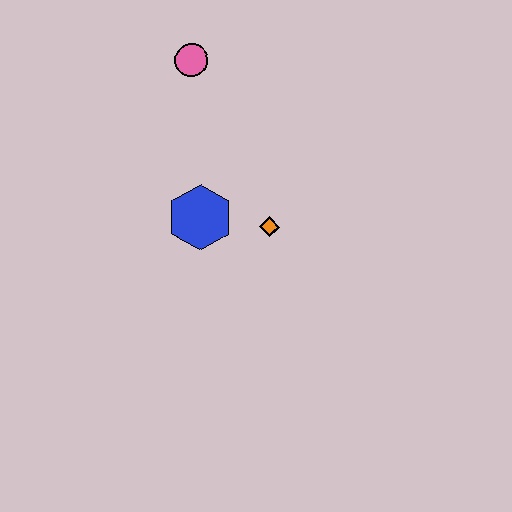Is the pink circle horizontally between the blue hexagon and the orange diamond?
No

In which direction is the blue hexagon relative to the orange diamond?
The blue hexagon is to the left of the orange diamond.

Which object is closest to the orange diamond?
The blue hexagon is closest to the orange diamond.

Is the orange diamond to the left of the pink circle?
No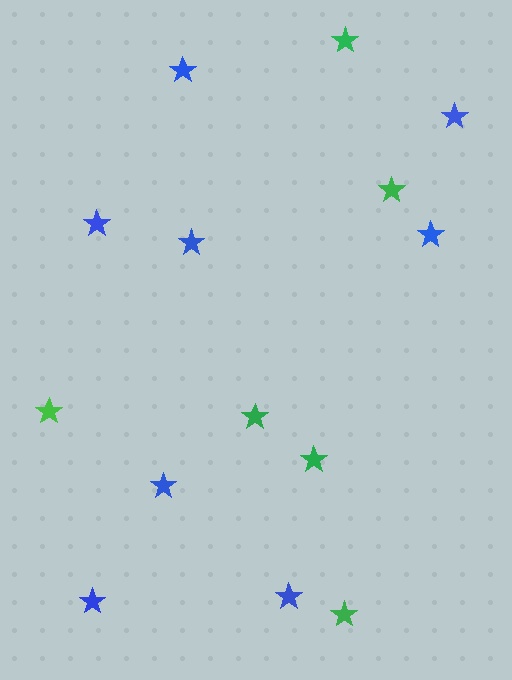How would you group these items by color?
There are 2 groups: one group of green stars (6) and one group of blue stars (8).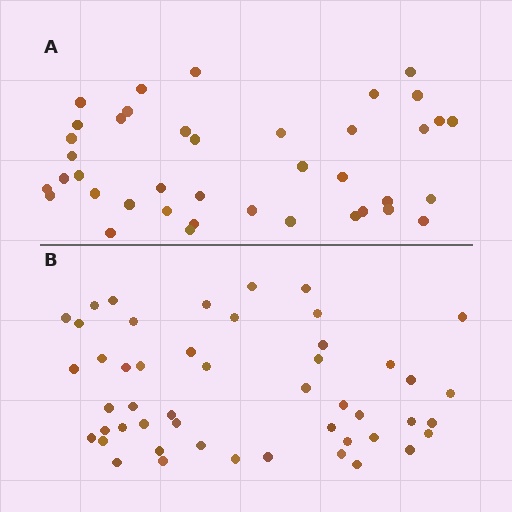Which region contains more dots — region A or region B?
Region B (the bottom region) has more dots.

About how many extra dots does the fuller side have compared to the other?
Region B has roughly 8 or so more dots than region A.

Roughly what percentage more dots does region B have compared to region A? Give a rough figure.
About 20% more.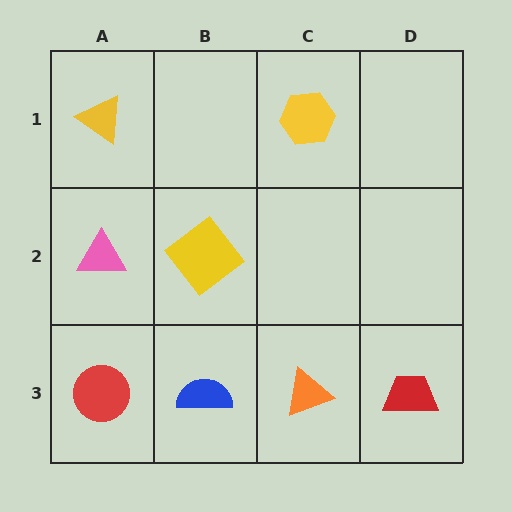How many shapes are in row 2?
2 shapes.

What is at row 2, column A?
A pink triangle.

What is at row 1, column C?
A yellow hexagon.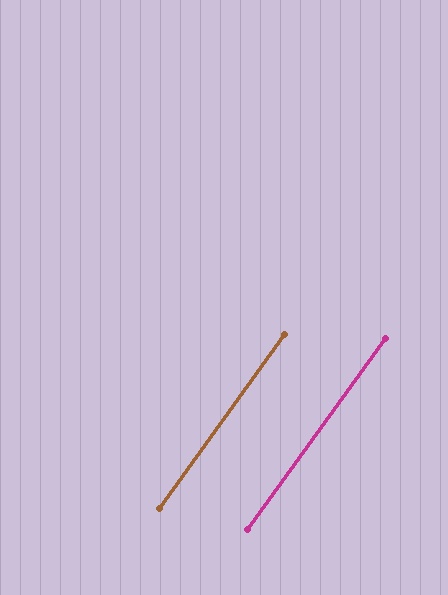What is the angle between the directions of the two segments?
Approximately 0 degrees.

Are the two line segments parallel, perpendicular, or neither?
Parallel — their directions differ by only 0.0°.